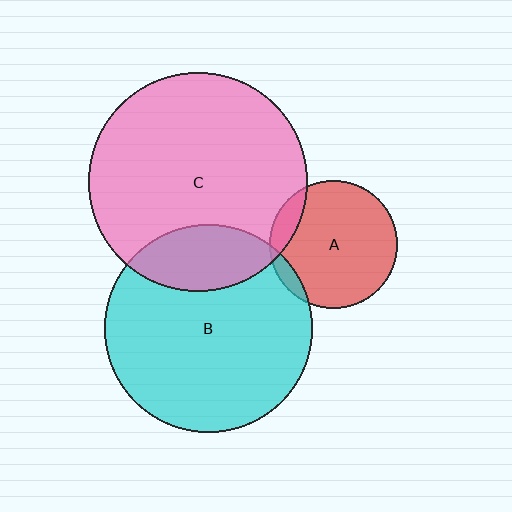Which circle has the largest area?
Circle C (pink).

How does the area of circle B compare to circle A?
Approximately 2.7 times.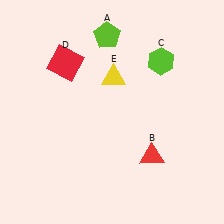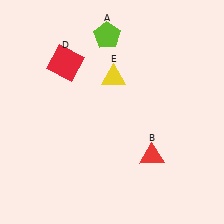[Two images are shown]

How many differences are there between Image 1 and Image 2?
There is 1 difference between the two images.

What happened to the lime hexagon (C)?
The lime hexagon (C) was removed in Image 2. It was in the top-right area of Image 1.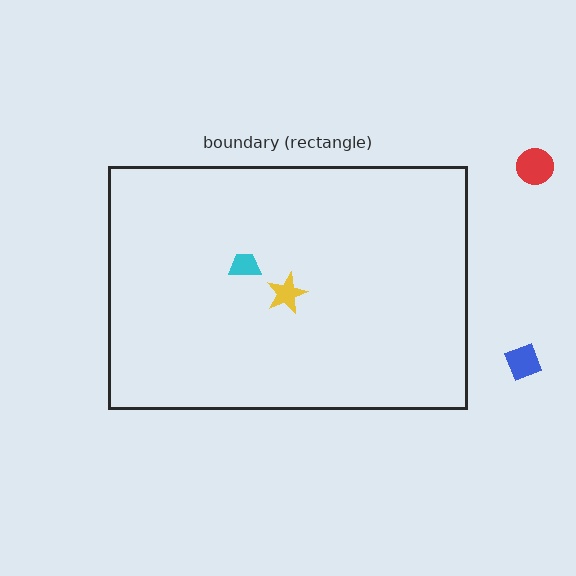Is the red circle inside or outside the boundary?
Outside.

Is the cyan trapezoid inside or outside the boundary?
Inside.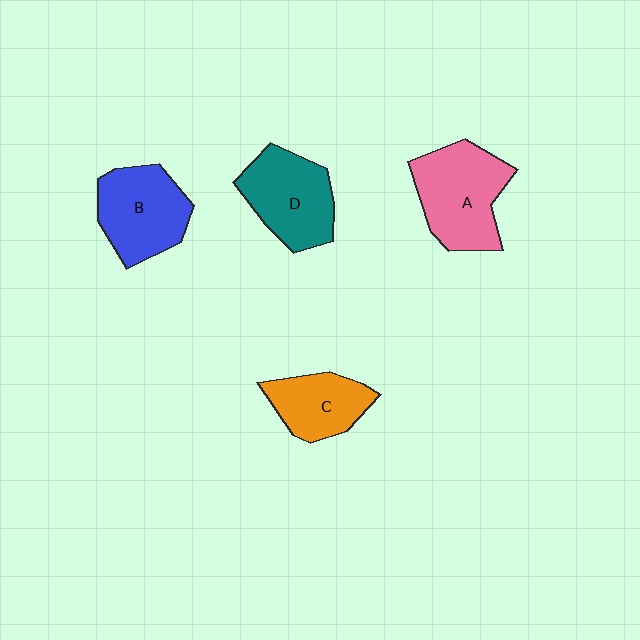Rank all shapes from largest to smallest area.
From largest to smallest: A (pink), B (blue), D (teal), C (orange).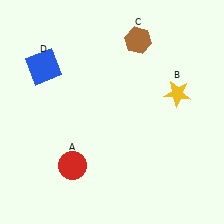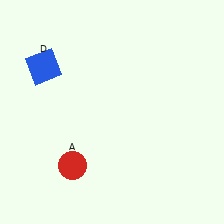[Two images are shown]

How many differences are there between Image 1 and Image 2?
There are 2 differences between the two images.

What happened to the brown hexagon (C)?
The brown hexagon (C) was removed in Image 2. It was in the top-right area of Image 1.